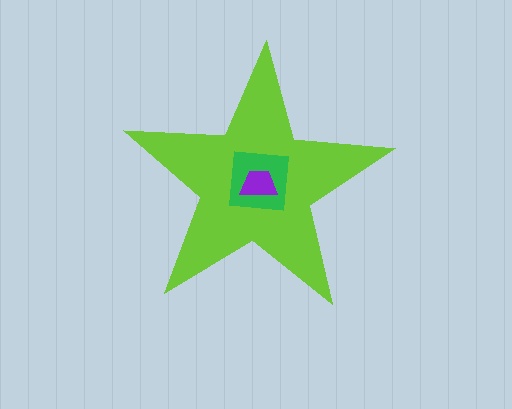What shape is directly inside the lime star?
The green square.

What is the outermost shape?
The lime star.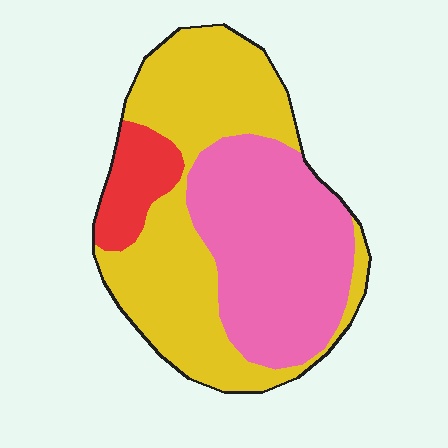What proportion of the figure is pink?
Pink covers around 40% of the figure.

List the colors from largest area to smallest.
From largest to smallest: yellow, pink, red.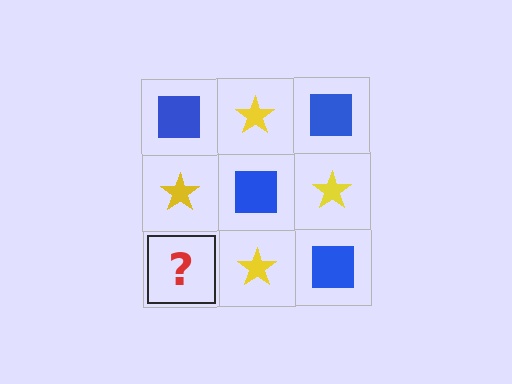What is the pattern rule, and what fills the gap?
The rule is that it alternates blue square and yellow star in a checkerboard pattern. The gap should be filled with a blue square.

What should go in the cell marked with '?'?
The missing cell should contain a blue square.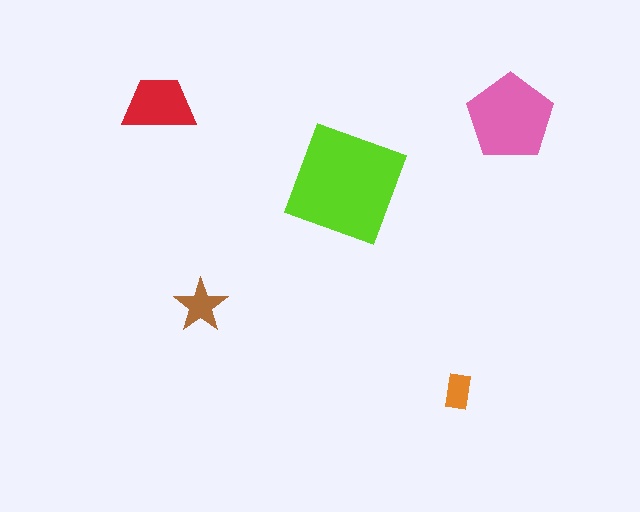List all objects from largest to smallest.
The lime square, the pink pentagon, the red trapezoid, the brown star, the orange rectangle.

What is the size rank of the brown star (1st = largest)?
4th.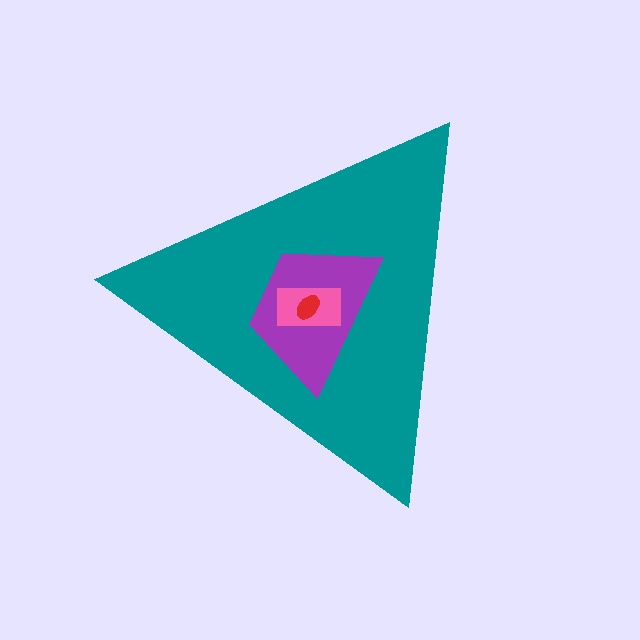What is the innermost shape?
The red ellipse.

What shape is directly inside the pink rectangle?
The red ellipse.